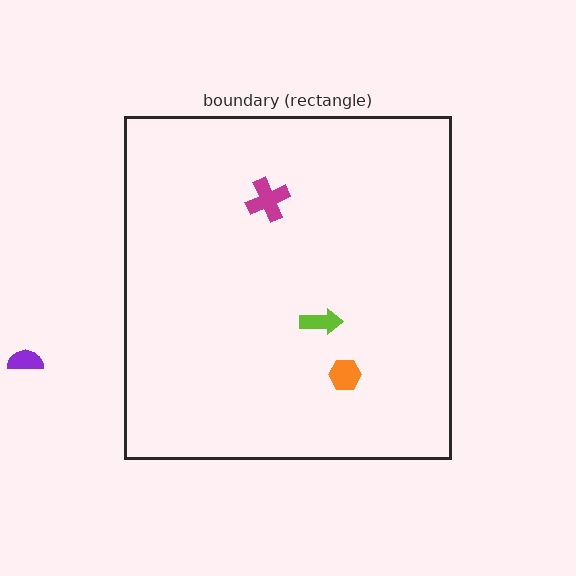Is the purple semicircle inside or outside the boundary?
Outside.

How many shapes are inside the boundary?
3 inside, 1 outside.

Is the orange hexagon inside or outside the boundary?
Inside.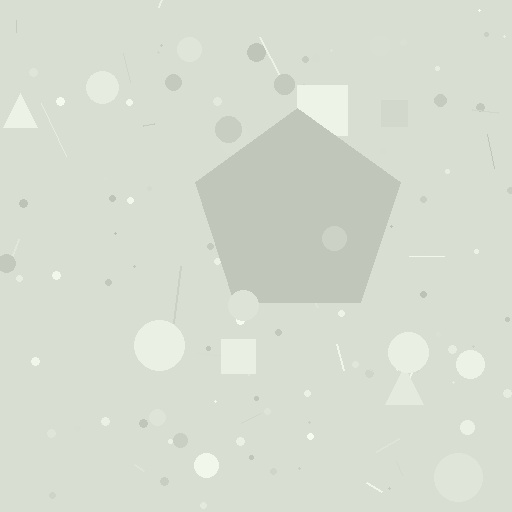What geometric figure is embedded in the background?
A pentagon is embedded in the background.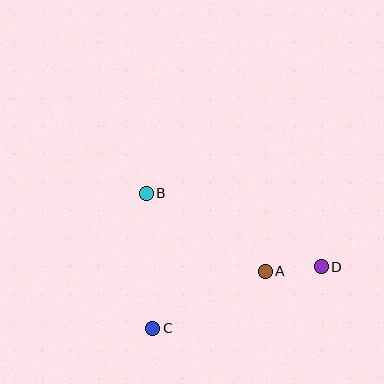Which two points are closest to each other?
Points A and D are closest to each other.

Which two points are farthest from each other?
Points B and D are farthest from each other.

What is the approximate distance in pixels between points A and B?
The distance between A and B is approximately 143 pixels.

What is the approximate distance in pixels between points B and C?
The distance between B and C is approximately 135 pixels.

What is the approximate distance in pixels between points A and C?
The distance between A and C is approximately 126 pixels.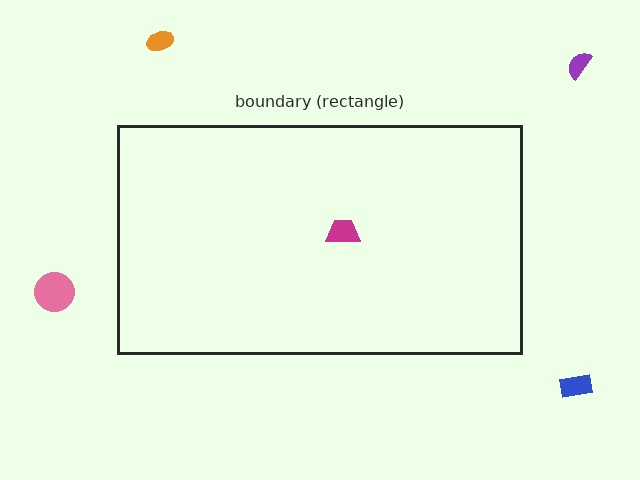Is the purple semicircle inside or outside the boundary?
Outside.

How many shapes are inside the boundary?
1 inside, 4 outside.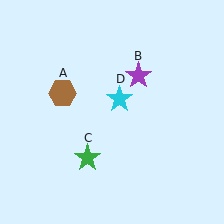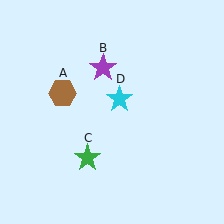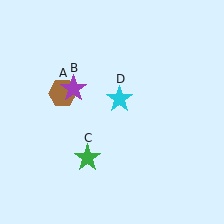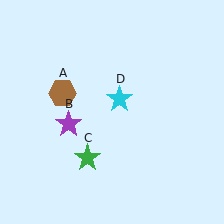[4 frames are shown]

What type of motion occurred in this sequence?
The purple star (object B) rotated counterclockwise around the center of the scene.